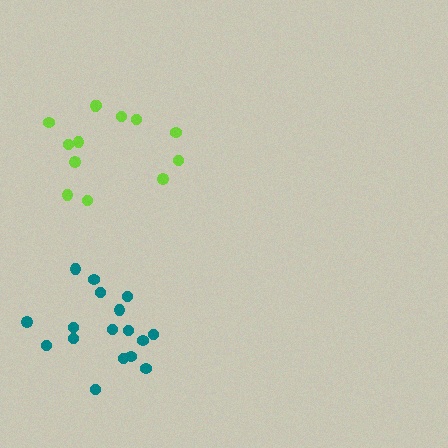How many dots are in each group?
Group 1: 13 dots, Group 2: 17 dots (30 total).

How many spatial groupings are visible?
There are 2 spatial groupings.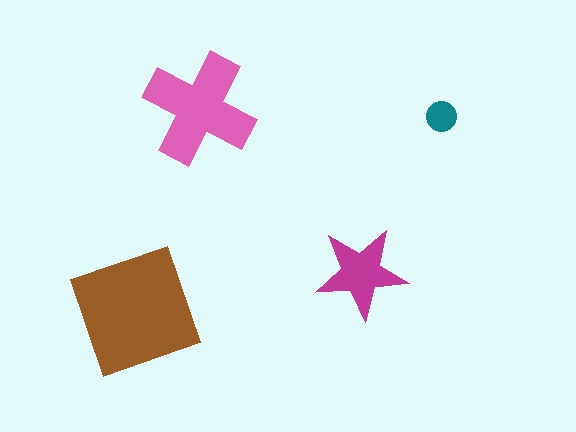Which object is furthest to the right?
The teal circle is rightmost.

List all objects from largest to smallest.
The brown square, the pink cross, the magenta star, the teal circle.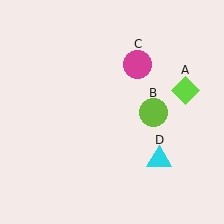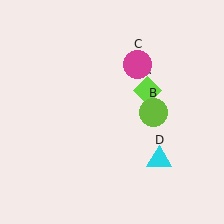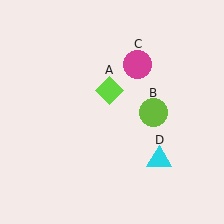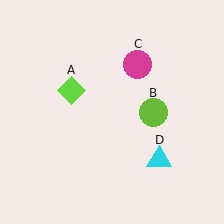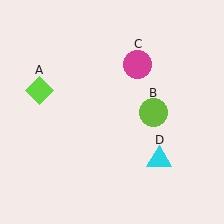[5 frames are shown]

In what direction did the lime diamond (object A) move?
The lime diamond (object A) moved left.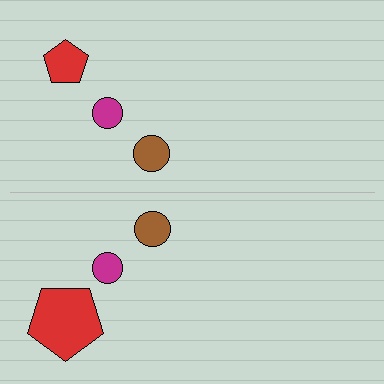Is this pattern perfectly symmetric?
No, the pattern is not perfectly symmetric. The red pentagon on the bottom side has a different size than its mirror counterpart.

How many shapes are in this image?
There are 6 shapes in this image.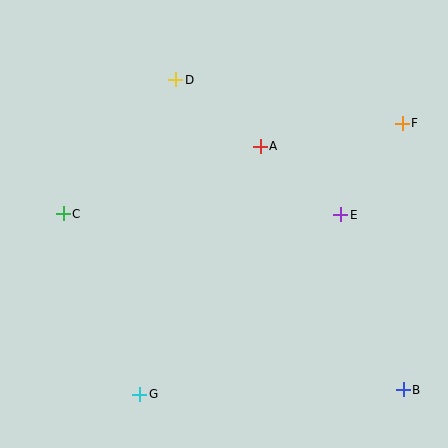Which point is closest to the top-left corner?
Point D is closest to the top-left corner.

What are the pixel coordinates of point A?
Point A is at (260, 146).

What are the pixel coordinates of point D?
Point D is at (176, 80).